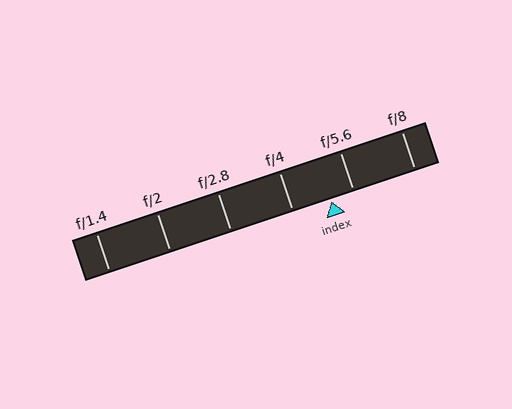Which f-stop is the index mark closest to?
The index mark is closest to f/5.6.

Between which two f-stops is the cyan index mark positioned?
The index mark is between f/4 and f/5.6.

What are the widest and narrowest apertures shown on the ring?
The widest aperture shown is f/1.4 and the narrowest is f/8.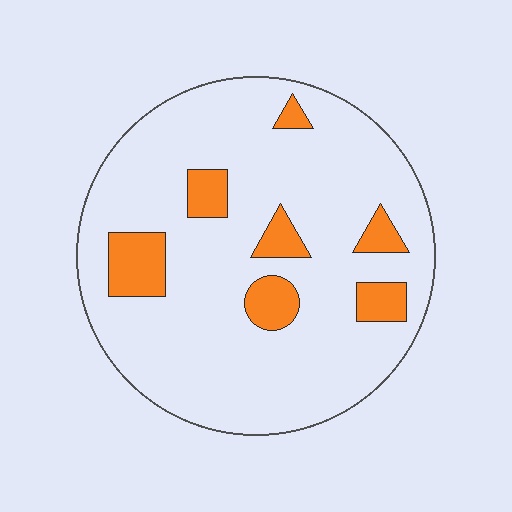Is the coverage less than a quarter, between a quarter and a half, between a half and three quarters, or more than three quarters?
Less than a quarter.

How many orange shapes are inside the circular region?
7.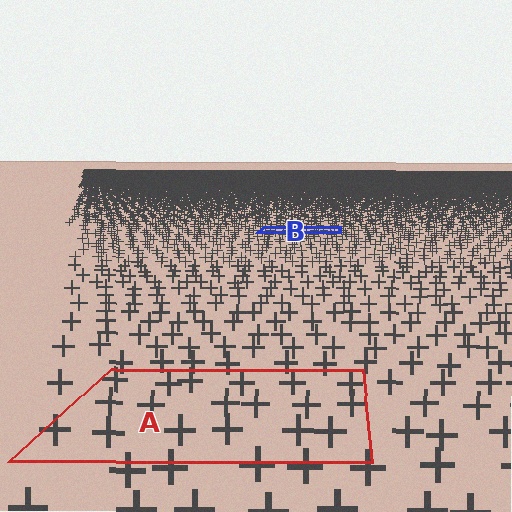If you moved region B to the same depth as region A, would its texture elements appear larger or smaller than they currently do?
They would appear larger. At a closer depth, the same texture elements are projected at a bigger on-screen size.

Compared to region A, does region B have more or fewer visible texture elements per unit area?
Region B has more texture elements per unit area — they are packed more densely because it is farther away.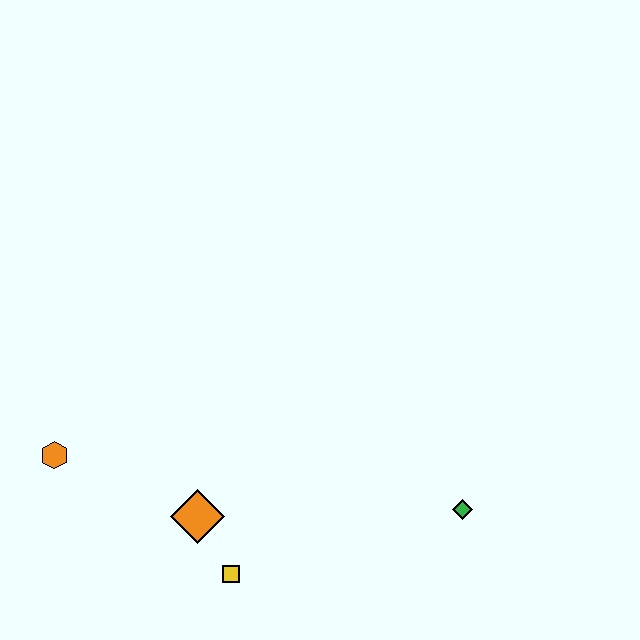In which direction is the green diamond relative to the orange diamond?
The green diamond is to the right of the orange diamond.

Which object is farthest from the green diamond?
The orange hexagon is farthest from the green diamond.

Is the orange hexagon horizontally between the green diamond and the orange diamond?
No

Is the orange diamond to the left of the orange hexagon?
No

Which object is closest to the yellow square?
The orange diamond is closest to the yellow square.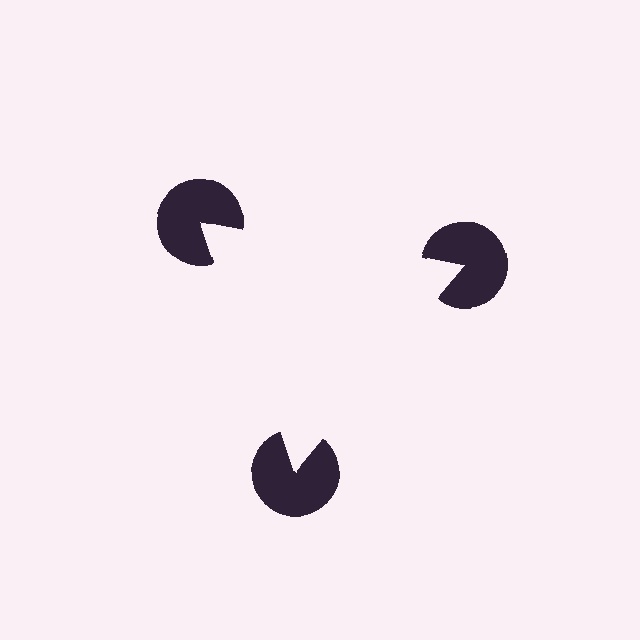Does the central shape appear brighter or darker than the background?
It typically appears slightly brighter than the background, even though no actual brightness change is drawn.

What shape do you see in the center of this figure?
An illusory triangle — its edges are inferred from the aligned wedge cuts in the pac-man discs, not physically drawn.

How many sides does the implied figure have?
3 sides.